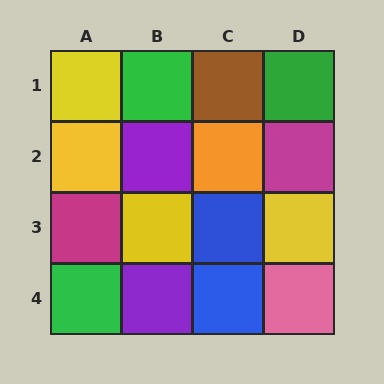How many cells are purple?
2 cells are purple.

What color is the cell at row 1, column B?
Green.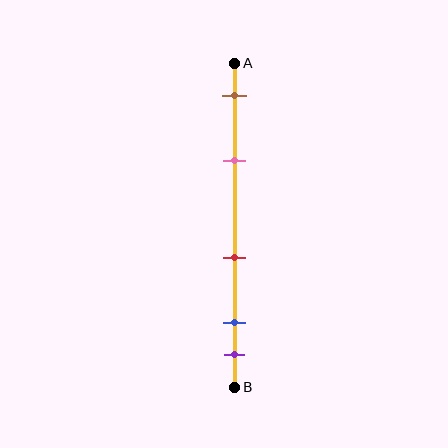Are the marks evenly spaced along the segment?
No, the marks are not evenly spaced.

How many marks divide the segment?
There are 5 marks dividing the segment.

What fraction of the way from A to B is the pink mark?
The pink mark is approximately 30% (0.3) of the way from A to B.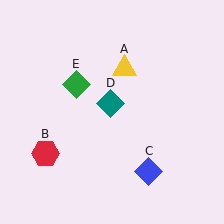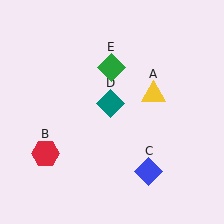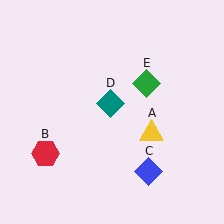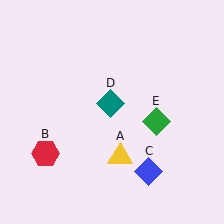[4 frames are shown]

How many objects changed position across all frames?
2 objects changed position: yellow triangle (object A), green diamond (object E).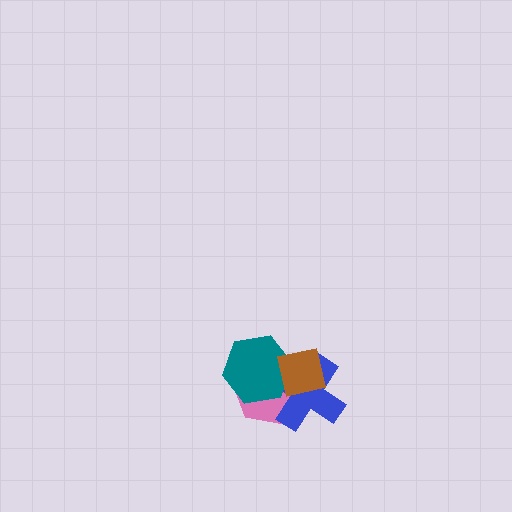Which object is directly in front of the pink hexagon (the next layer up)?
The blue cross is directly in front of the pink hexagon.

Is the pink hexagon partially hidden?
Yes, it is partially covered by another shape.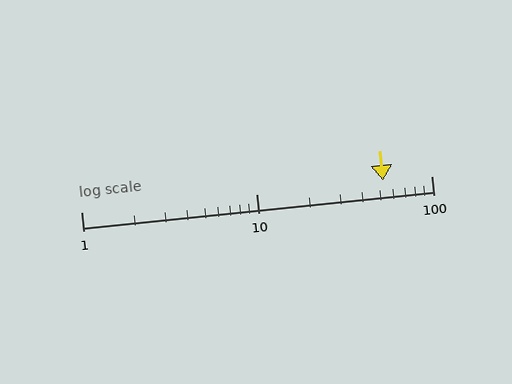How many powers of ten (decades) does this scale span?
The scale spans 2 decades, from 1 to 100.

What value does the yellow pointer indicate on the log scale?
The pointer indicates approximately 53.